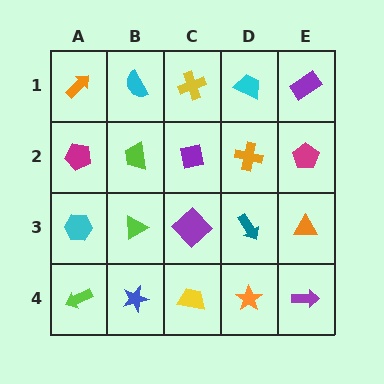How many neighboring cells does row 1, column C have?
3.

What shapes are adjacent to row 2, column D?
A cyan trapezoid (row 1, column D), a teal arrow (row 3, column D), a purple square (row 2, column C), a magenta pentagon (row 2, column E).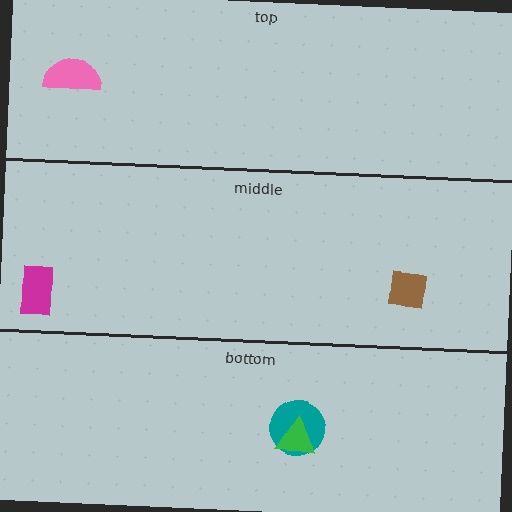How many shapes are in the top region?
1.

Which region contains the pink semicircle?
The top region.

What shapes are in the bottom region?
The teal circle, the green triangle.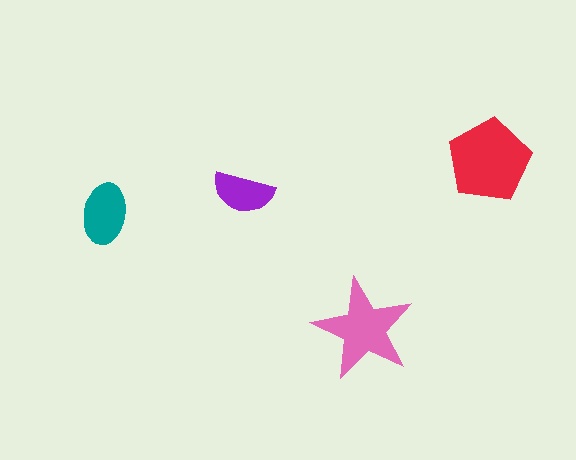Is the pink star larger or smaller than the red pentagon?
Smaller.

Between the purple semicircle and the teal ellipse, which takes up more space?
The teal ellipse.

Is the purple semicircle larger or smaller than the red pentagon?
Smaller.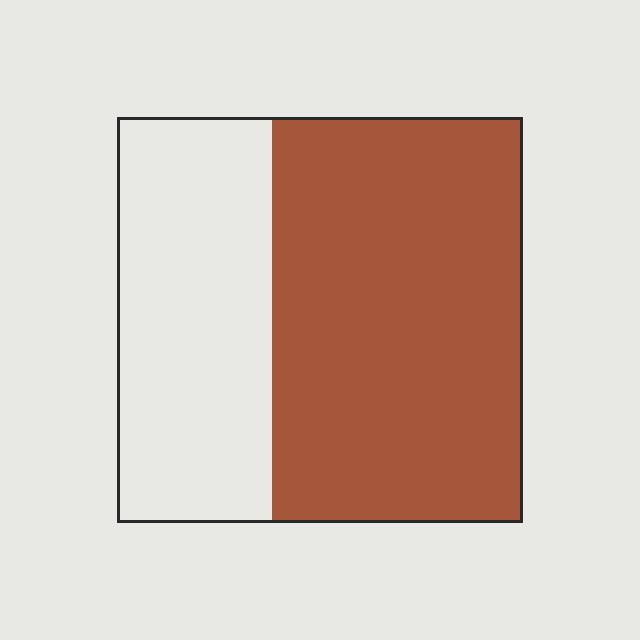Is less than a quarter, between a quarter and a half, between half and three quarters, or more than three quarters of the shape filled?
Between half and three quarters.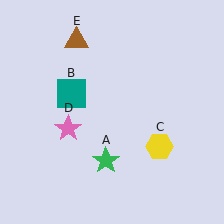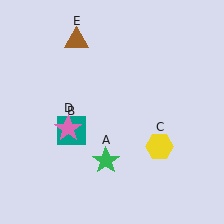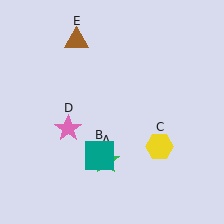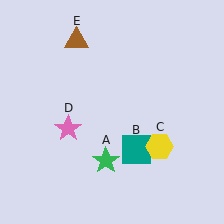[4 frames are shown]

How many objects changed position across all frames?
1 object changed position: teal square (object B).